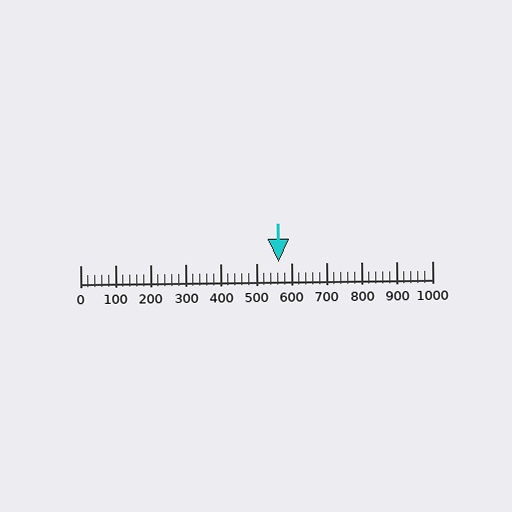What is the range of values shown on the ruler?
The ruler shows values from 0 to 1000.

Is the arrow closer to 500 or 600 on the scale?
The arrow is closer to 600.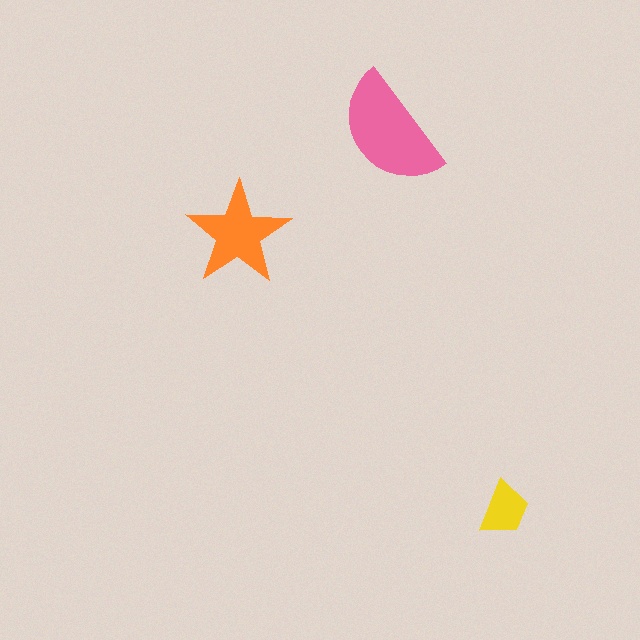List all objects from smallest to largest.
The yellow trapezoid, the orange star, the pink semicircle.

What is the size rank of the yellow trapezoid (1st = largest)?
3rd.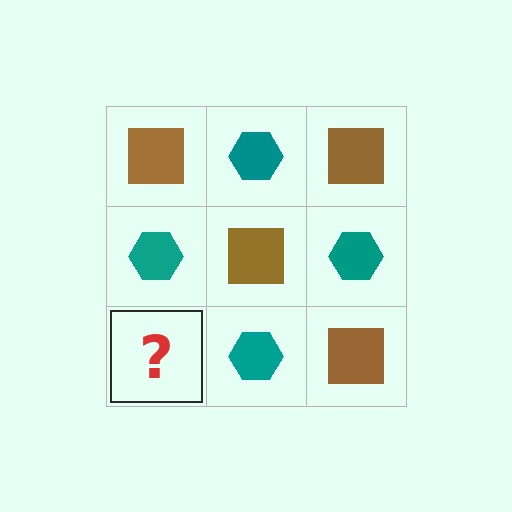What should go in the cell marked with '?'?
The missing cell should contain a brown square.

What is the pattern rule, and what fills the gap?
The rule is that it alternates brown square and teal hexagon in a checkerboard pattern. The gap should be filled with a brown square.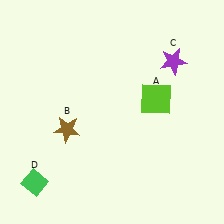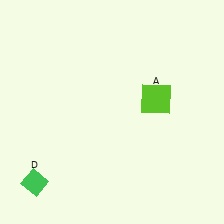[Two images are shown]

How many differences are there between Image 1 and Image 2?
There are 2 differences between the two images.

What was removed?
The brown star (B), the purple star (C) were removed in Image 2.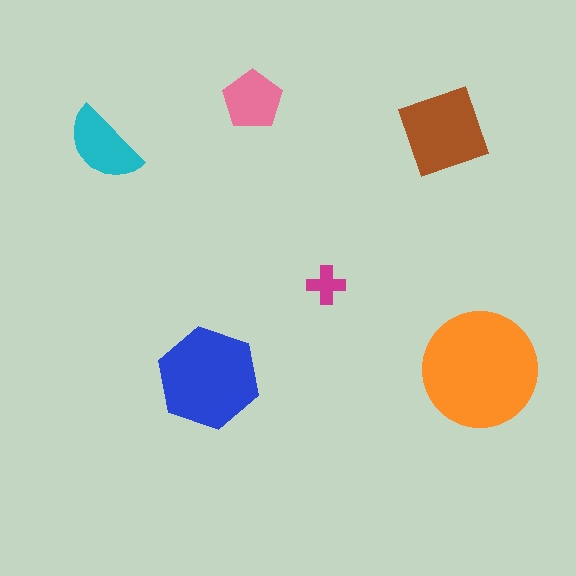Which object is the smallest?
The magenta cross.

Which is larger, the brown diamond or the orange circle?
The orange circle.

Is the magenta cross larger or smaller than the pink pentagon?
Smaller.